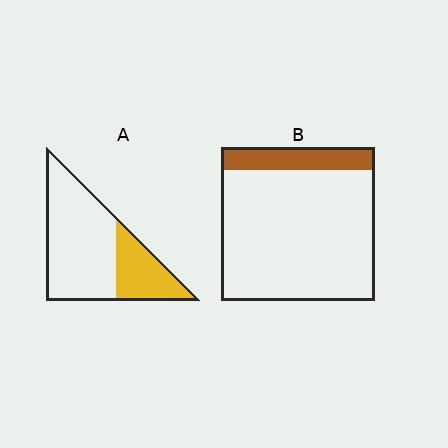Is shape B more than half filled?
No.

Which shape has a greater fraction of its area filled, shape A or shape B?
Shape A.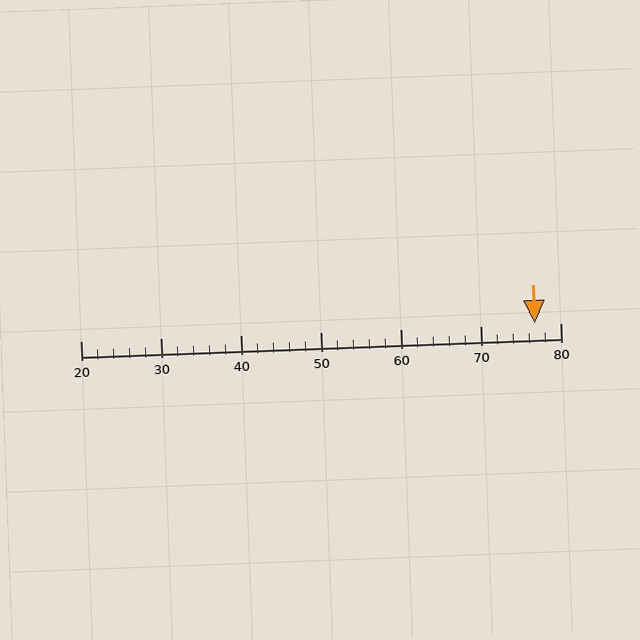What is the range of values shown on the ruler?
The ruler shows values from 20 to 80.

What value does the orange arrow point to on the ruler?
The orange arrow points to approximately 77.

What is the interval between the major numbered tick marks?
The major tick marks are spaced 10 units apart.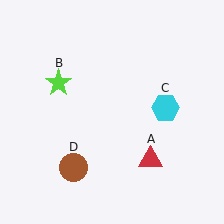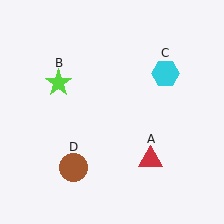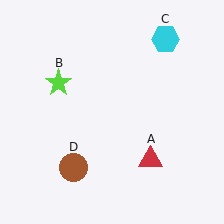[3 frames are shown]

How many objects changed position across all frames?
1 object changed position: cyan hexagon (object C).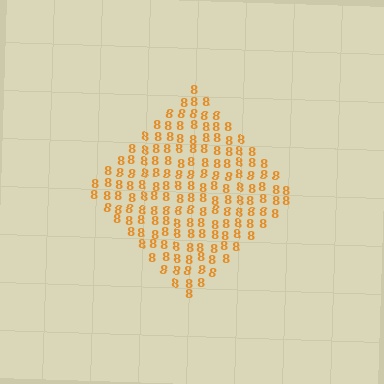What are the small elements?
The small elements are digit 8's.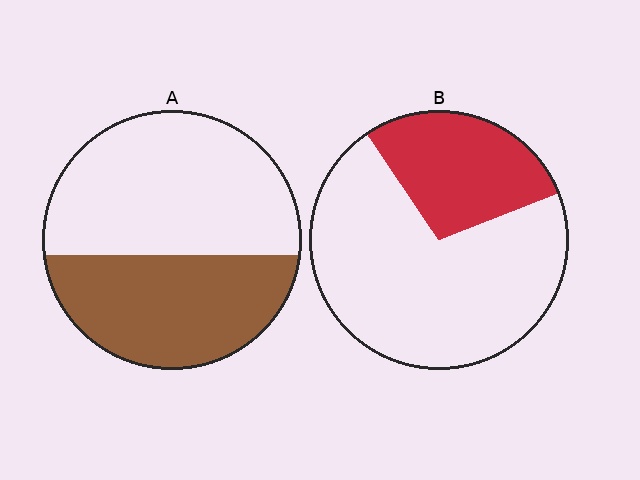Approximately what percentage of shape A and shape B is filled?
A is approximately 45% and B is approximately 30%.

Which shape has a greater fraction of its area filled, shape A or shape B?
Shape A.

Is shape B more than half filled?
No.